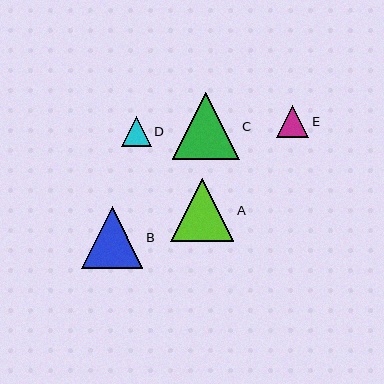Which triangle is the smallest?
Triangle D is the smallest with a size of approximately 30 pixels.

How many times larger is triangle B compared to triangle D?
Triangle B is approximately 2.1 times the size of triangle D.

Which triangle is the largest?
Triangle C is the largest with a size of approximately 67 pixels.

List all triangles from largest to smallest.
From largest to smallest: C, A, B, E, D.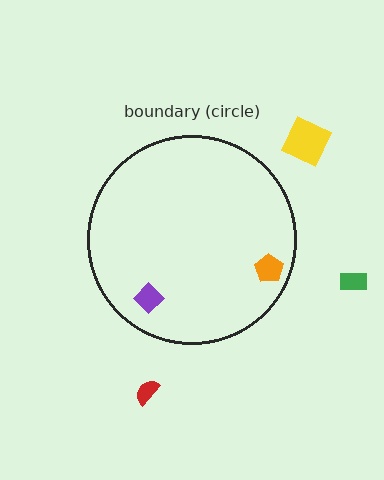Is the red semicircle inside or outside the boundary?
Outside.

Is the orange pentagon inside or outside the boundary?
Inside.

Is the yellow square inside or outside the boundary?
Outside.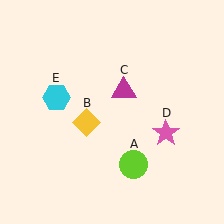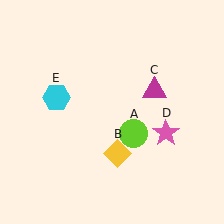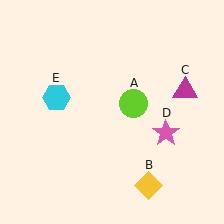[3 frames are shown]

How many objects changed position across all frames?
3 objects changed position: lime circle (object A), yellow diamond (object B), magenta triangle (object C).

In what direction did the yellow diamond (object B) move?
The yellow diamond (object B) moved down and to the right.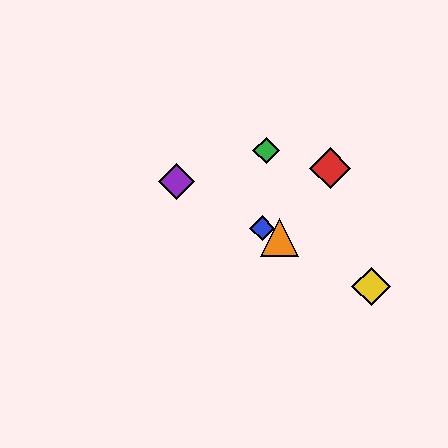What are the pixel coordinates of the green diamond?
The green diamond is at (266, 151).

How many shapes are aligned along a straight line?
4 shapes (the blue diamond, the yellow diamond, the purple diamond, the orange triangle) are aligned along a straight line.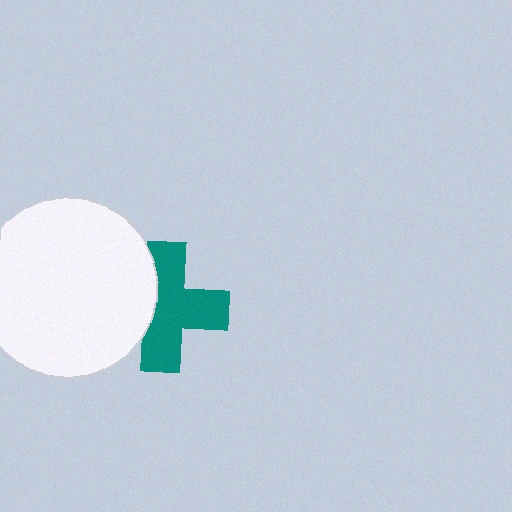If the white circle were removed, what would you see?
You would see the complete teal cross.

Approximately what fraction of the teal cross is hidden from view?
Roughly 31% of the teal cross is hidden behind the white circle.